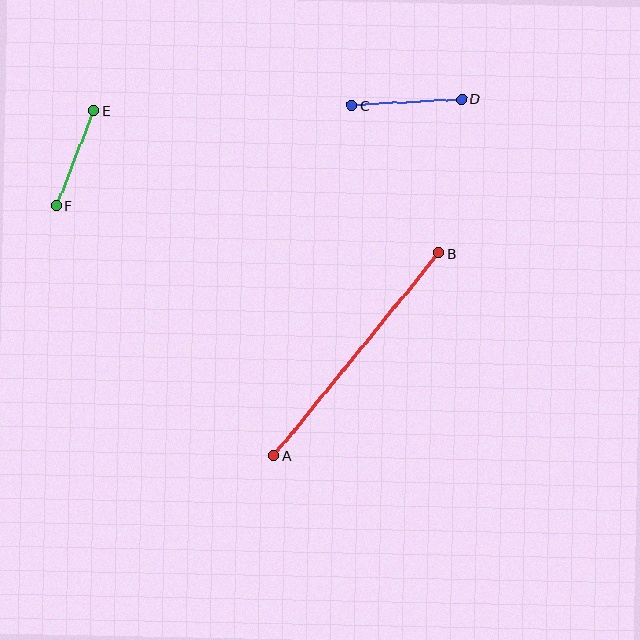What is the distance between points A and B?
The distance is approximately 261 pixels.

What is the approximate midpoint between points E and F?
The midpoint is at approximately (75, 158) pixels.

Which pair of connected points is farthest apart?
Points A and B are farthest apart.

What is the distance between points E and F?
The distance is approximately 102 pixels.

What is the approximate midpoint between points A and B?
The midpoint is at approximately (356, 355) pixels.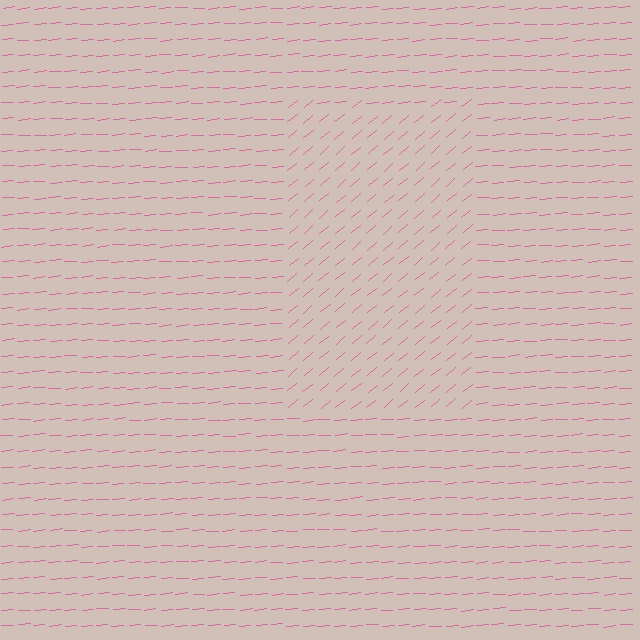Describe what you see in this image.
The image is filled with small pink line segments. A rectangle region in the image has lines oriented differently from the surrounding lines, creating a visible texture boundary.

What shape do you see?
I see a rectangle.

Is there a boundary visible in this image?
Yes, there is a texture boundary formed by a change in line orientation.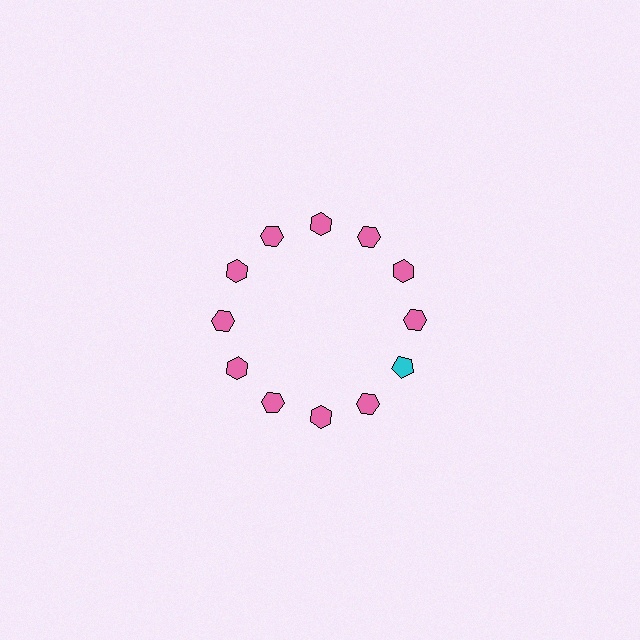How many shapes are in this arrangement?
There are 12 shapes arranged in a ring pattern.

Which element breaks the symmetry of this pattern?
The cyan pentagon at roughly the 4 o'clock position breaks the symmetry. All other shapes are pink hexagons.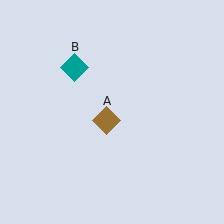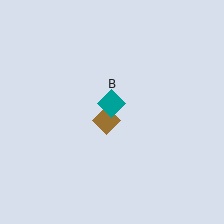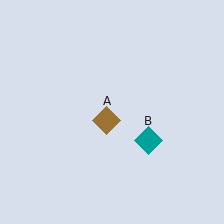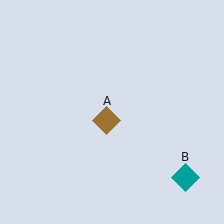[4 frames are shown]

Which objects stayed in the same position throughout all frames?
Brown diamond (object A) remained stationary.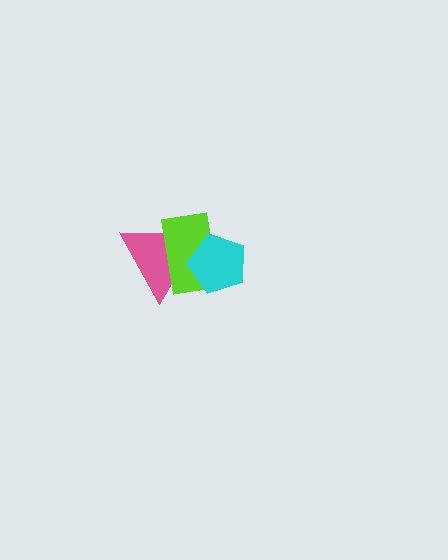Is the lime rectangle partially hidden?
Yes, it is partially covered by another shape.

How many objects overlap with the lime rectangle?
2 objects overlap with the lime rectangle.